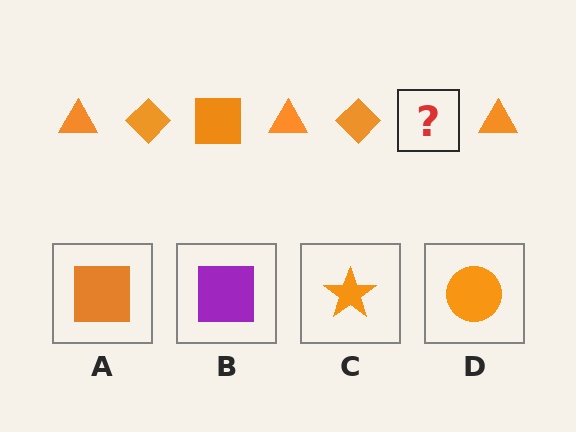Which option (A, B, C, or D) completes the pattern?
A.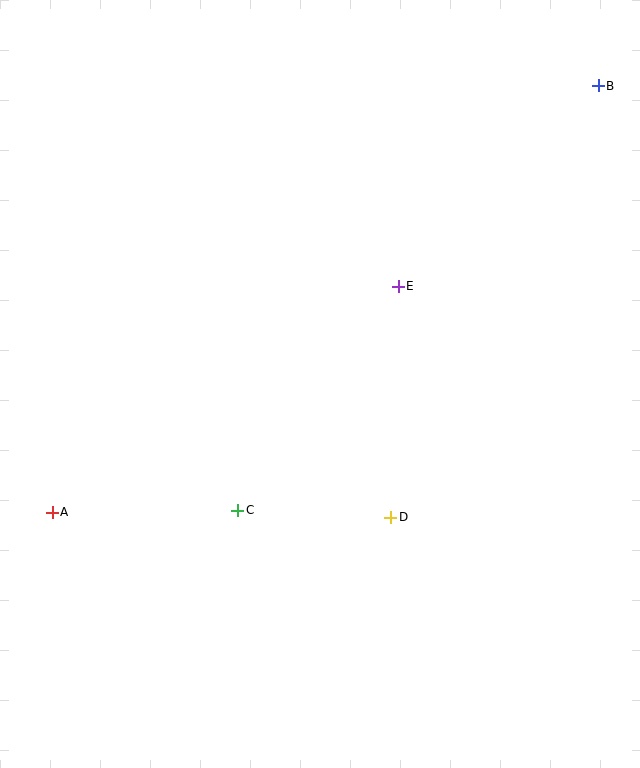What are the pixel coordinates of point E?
Point E is at (398, 286).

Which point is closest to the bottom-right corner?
Point D is closest to the bottom-right corner.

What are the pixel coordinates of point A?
Point A is at (52, 512).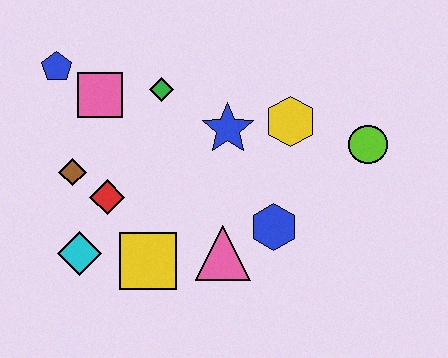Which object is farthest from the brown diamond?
The lime circle is farthest from the brown diamond.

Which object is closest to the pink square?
The blue pentagon is closest to the pink square.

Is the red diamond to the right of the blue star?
No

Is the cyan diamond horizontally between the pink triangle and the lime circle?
No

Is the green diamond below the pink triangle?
No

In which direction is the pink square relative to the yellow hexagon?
The pink square is to the left of the yellow hexagon.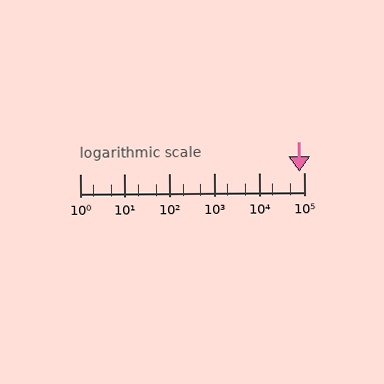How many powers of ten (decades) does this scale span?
The scale spans 5 decades, from 1 to 100000.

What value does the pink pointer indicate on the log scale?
The pointer indicates approximately 80000.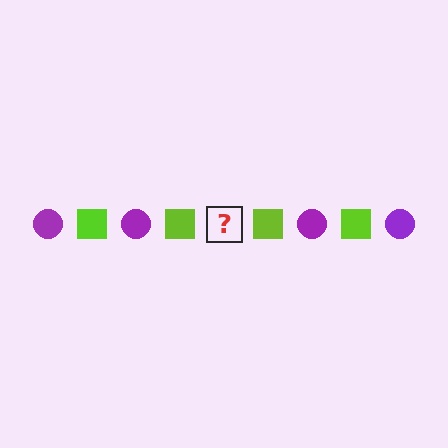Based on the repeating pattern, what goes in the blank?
The blank should be a purple circle.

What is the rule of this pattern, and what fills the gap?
The rule is that the pattern alternates between purple circle and lime square. The gap should be filled with a purple circle.